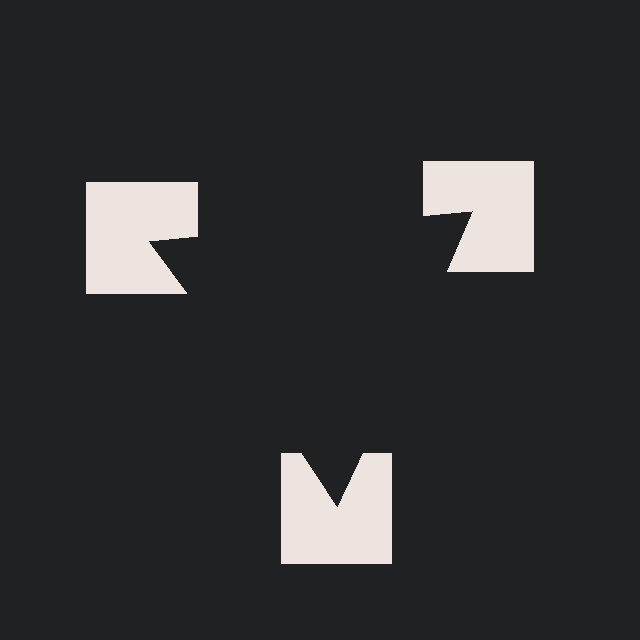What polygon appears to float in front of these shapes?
An illusory triangle — its edges are inferred from the aligned wedge cuts in the notched squares, not physically drawn.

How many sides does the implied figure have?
3 sides.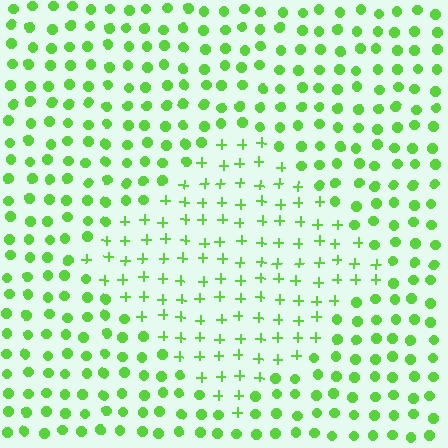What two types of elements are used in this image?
The image uses plus signs inside the diamond region and circles outside it.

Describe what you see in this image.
The image is filled with small lime elements arranged in a uniform grid. A diamond-shaped region contains plus signs, while the surrounding area contains circles. The boundary is defined purely by the change in element shape.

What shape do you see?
I see a diamond.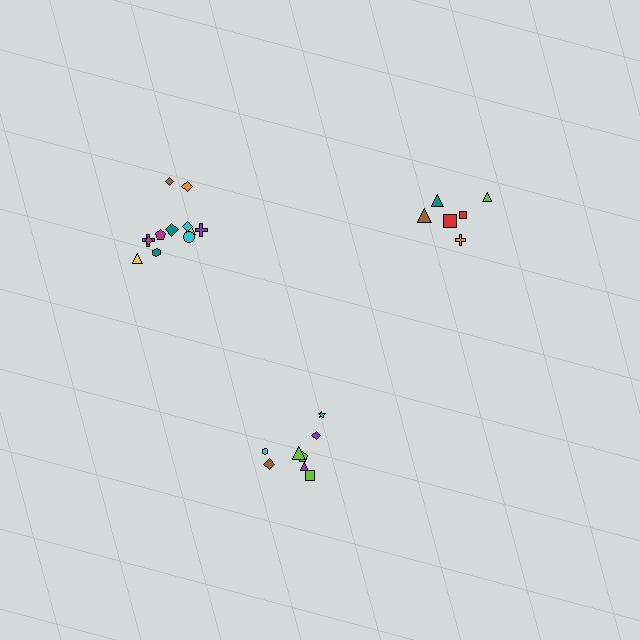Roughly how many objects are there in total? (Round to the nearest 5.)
Roughly 25 objects in total.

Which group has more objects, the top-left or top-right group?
The top-left group.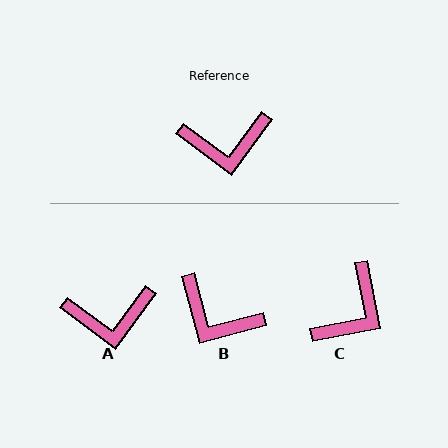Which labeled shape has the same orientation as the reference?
A.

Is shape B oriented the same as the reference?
No, it is off by about 39 degrees.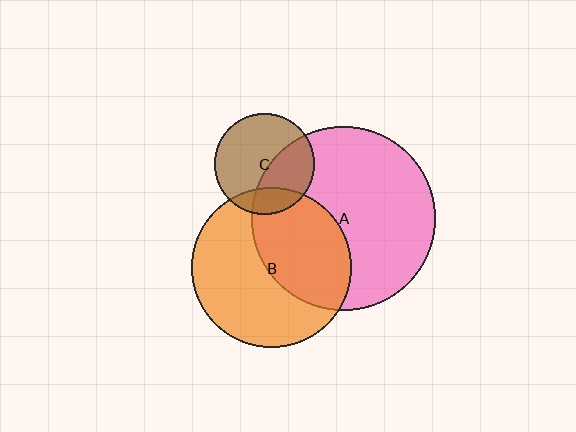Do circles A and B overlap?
Yes.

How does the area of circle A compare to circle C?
Approximately 3.4 times.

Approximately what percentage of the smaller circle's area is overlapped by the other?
Approximately 45%.